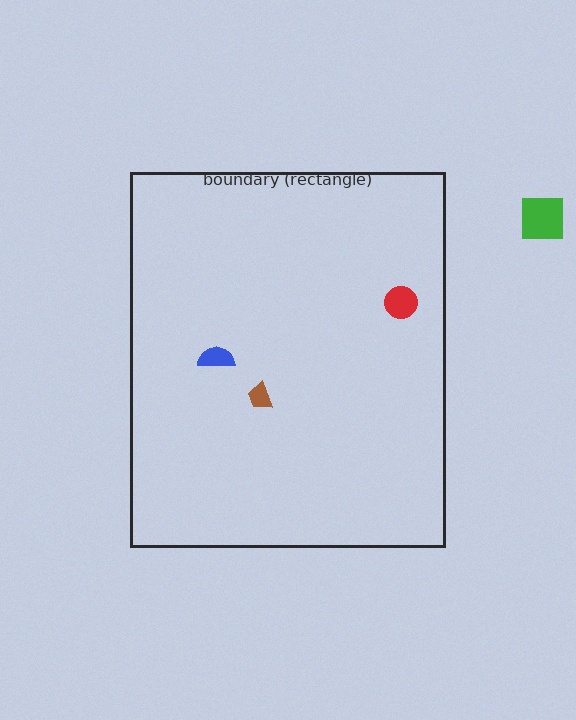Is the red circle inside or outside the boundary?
Inside.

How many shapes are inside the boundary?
3 inside, 1 outside.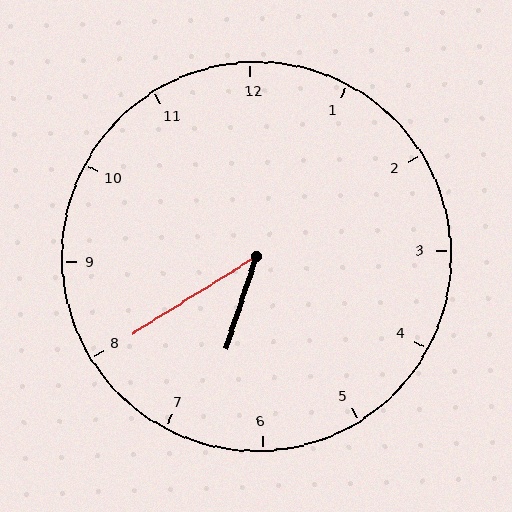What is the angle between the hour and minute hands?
Approximately 40 degrees.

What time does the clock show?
6:40.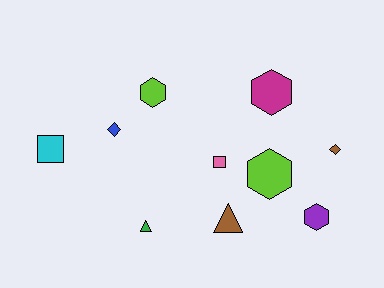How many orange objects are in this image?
There are no orange objects.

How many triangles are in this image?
There are 2 triangles.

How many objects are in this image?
There are 10 objects.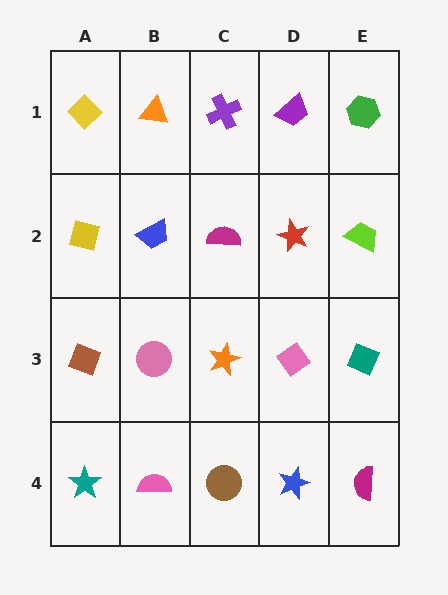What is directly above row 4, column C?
An orange star.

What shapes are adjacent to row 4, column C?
An orange star (row 3, column C), a pink semicircle (row 4, column B), a blue star (row 4, column D).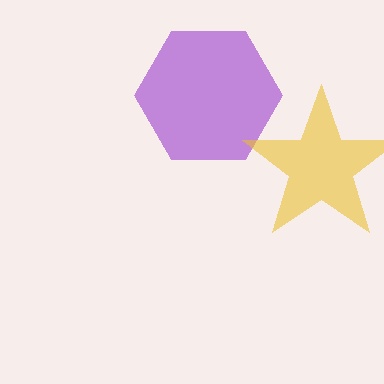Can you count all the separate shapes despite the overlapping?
Yes, there are 2 separate shapes.